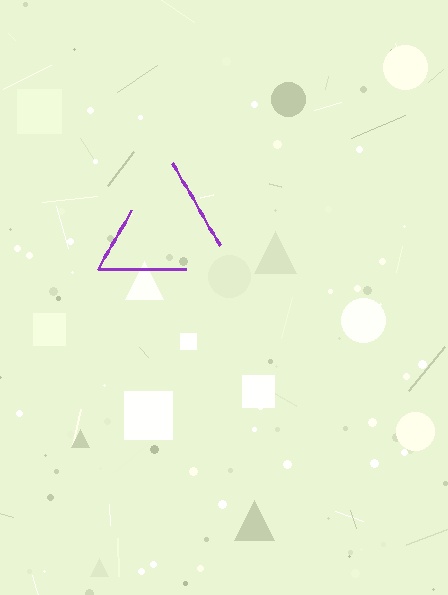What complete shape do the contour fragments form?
The contour fragments form a triangle.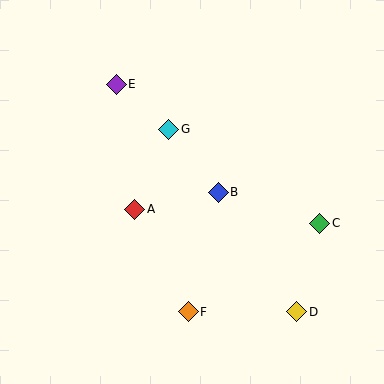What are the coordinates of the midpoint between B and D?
The midpoint between B and D is at (257, 252).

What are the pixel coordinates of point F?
Point F is at (188, 312).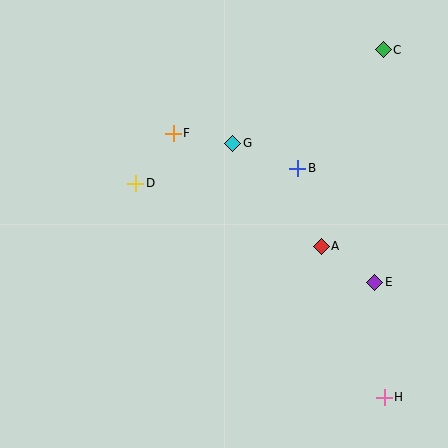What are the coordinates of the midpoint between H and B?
The midpoint between H and B is at (341, 283).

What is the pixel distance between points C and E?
The distance between C and E is 232 pixels.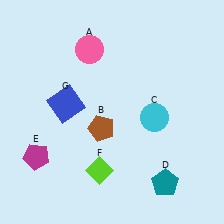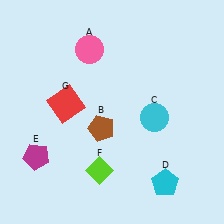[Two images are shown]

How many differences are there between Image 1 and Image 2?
There are 2 differences between the two images.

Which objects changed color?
D changed from teal to cyan. G changed from blue to red.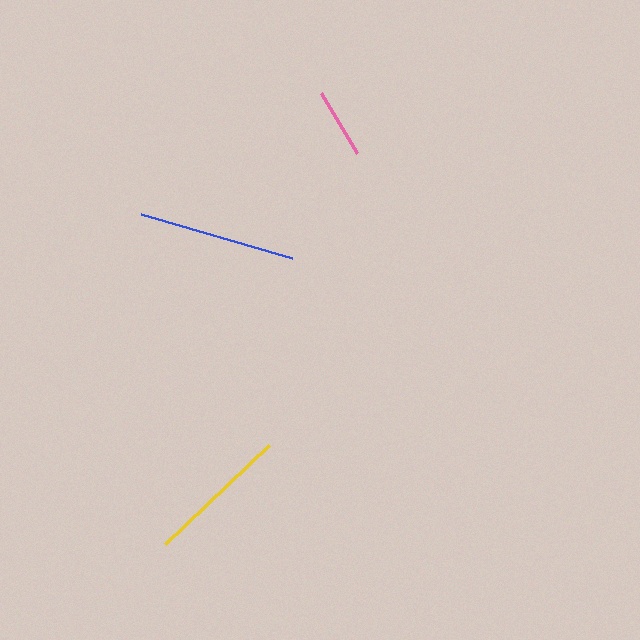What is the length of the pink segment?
The pink segment is approximately 70 pixels long.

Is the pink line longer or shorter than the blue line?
The blue line is longer than the pink line.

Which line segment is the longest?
The blue line is the longest at approximately 157 pixels.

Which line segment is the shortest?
The pink line is the shortest at approximately 70 pixels.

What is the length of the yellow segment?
The yellow segment is approximately 144 pixels long.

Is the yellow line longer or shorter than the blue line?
The blue line is longer than the yellow line.